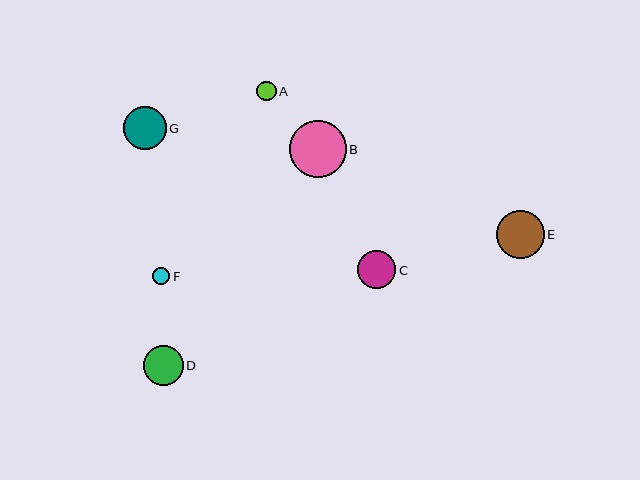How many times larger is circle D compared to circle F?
Circle D is approximately 2.3 times the size of circle F.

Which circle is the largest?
Circle B is the largest with a size of approximately 57 pixels.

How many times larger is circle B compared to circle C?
Circle B is approximately 1.5 times the size of circle C.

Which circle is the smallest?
Circle F is the smallest with a size of approximately 17 pixels.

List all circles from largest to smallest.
From largest to smallest: B, E, G, D, C, A, F.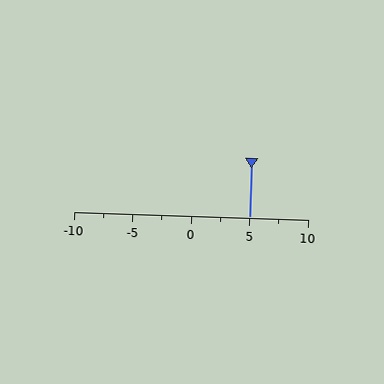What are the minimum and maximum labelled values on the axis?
The axis runs from -10 to 10.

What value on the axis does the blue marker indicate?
The marker indicates approximately 5.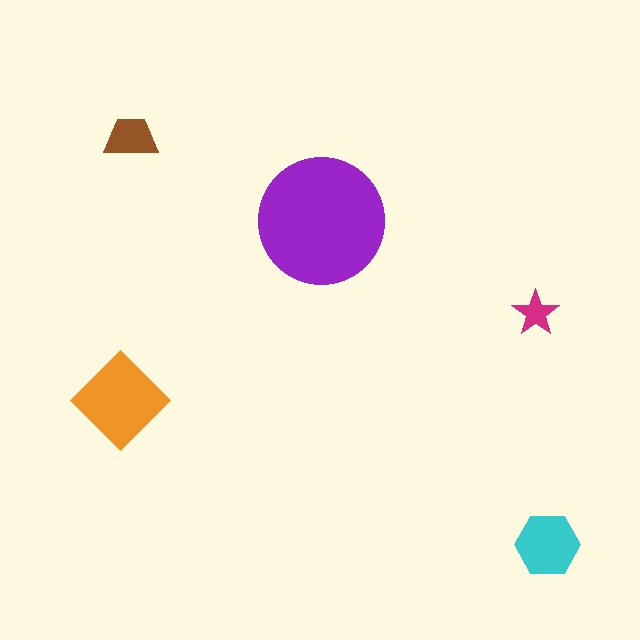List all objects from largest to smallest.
The purple circle, the orange diamond, the cyan hexagon, the brown trapezoid, the magenta star.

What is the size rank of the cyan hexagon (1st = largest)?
3rd.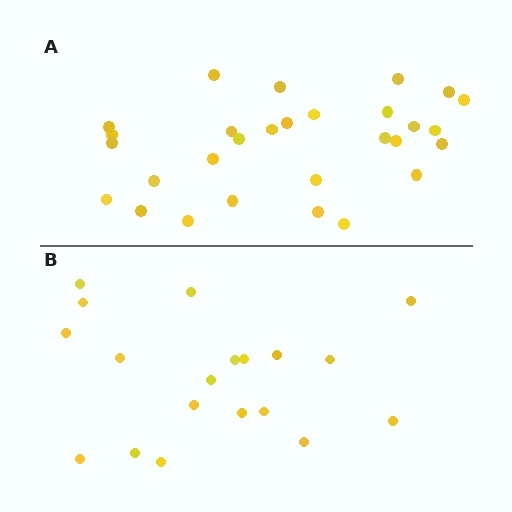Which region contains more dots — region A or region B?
Region A (the top region) has more dots.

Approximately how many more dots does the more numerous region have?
Region A has roughly 10 or so more dots than region B.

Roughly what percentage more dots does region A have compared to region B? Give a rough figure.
About 55% more.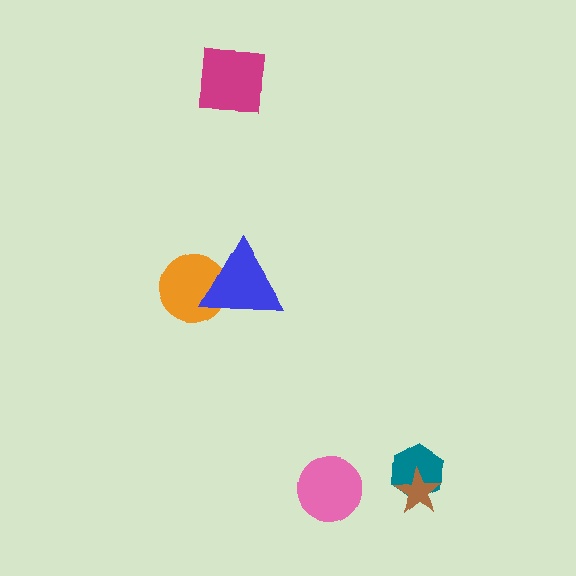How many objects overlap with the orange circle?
1 object overlaps with the orange circle.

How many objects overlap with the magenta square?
0 objects overlap with the magenta square.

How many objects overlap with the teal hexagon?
1 object overlaps with the teal hexagon.